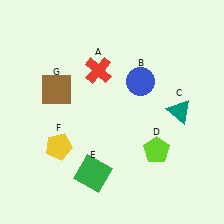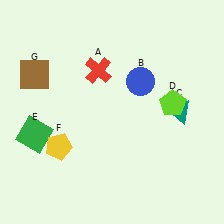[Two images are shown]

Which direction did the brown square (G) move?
The brown square (G) moved left.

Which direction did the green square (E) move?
The green square (E) moved left.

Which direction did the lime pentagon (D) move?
The lime pentagon (D) moved up.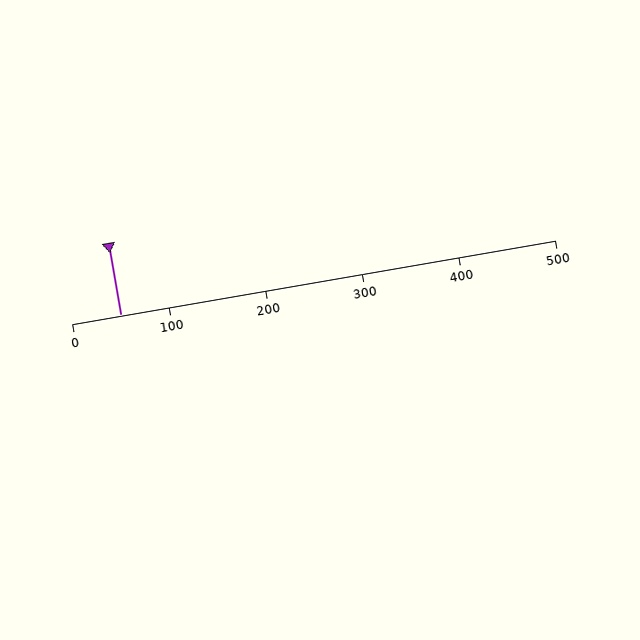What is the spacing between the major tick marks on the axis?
The major ticks are spaced 100 apart.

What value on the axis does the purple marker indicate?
The marker indicates approximately 50.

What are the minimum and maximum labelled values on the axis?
The axis runs from 0 to 500.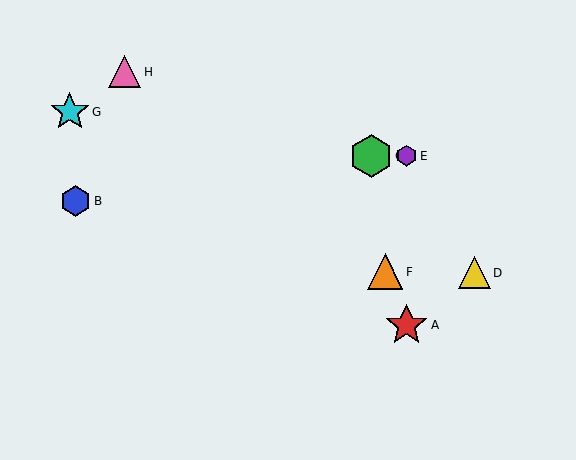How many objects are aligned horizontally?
2 objects (C, E) are aligned horizontally.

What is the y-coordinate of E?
Object E is at y≈156.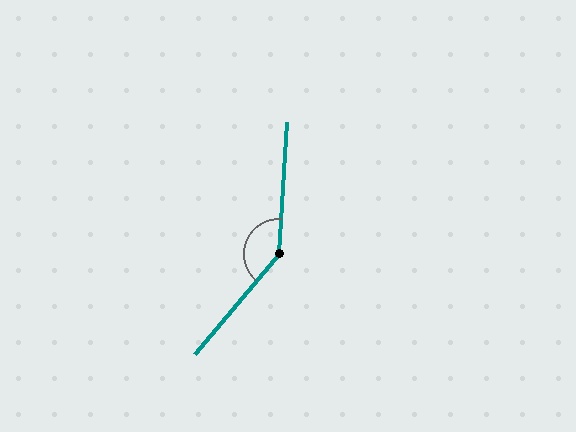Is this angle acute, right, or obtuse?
It is obtuse.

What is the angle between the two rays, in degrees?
Approximately 143 degrees.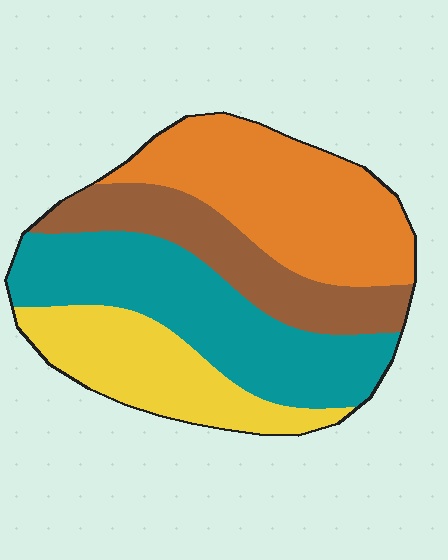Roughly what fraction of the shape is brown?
Brown takes up about one fifth (1/5) of the shape.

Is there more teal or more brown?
Teal.